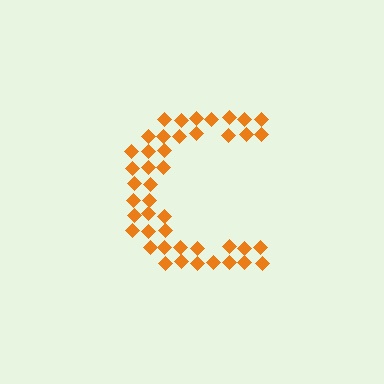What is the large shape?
The large shape is the letter C.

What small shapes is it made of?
It is made of small diamonds.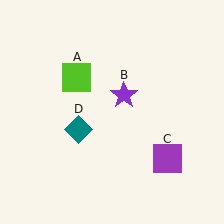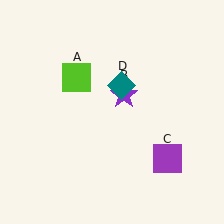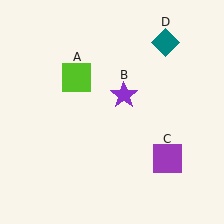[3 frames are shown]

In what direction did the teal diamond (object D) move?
The teal diamond (object D) moved up and to the right.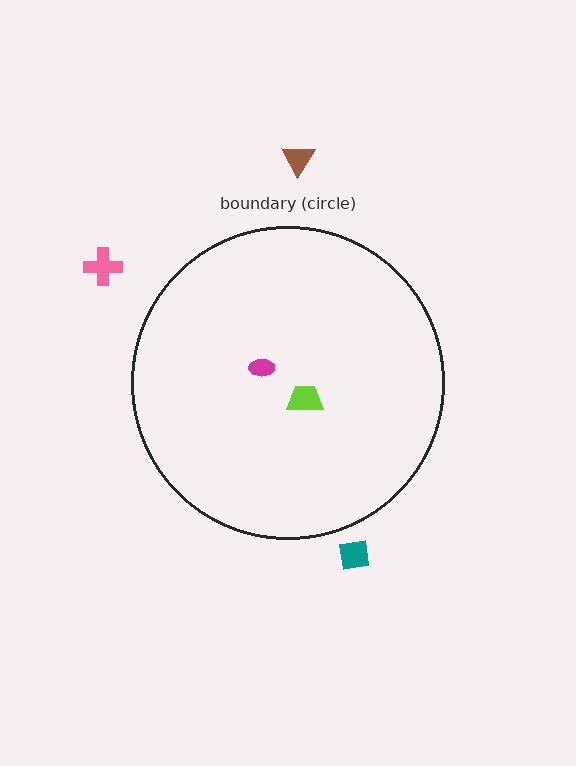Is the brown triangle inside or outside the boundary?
Outside.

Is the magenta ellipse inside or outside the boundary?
Inside.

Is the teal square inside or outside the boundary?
Outside.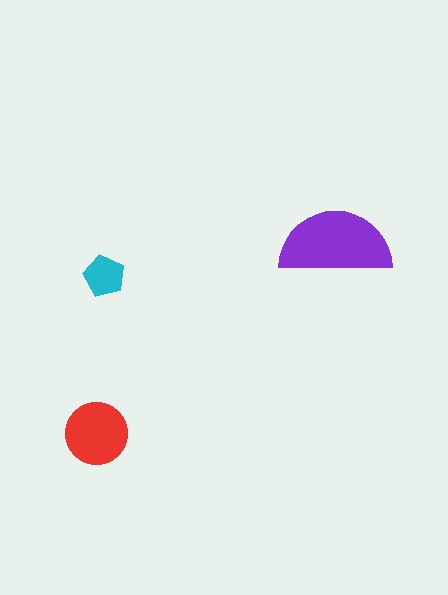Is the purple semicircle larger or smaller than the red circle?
Larger.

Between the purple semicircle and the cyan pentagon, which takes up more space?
The purple semicircle.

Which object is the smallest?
The cyan pentagon.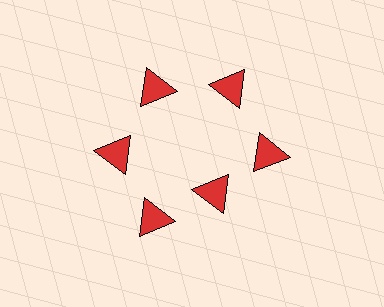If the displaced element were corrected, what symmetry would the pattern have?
It would have 6-fold rotational symmetry — the pattern would map onto itself every 60 degrees.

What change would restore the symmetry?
The symmetry would be restored by moving it outward, back onto the ring so that all 6 triangles sit at equal angles and equal distance from the center.